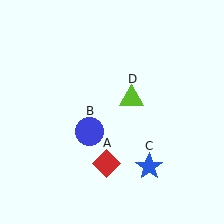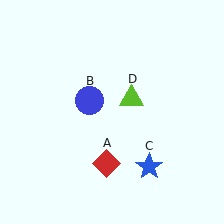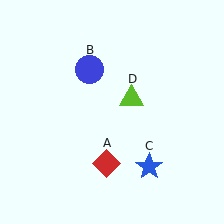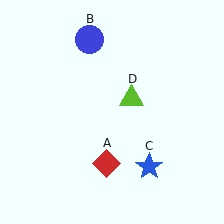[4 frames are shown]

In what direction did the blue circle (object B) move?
The blue circle (object B) moved up.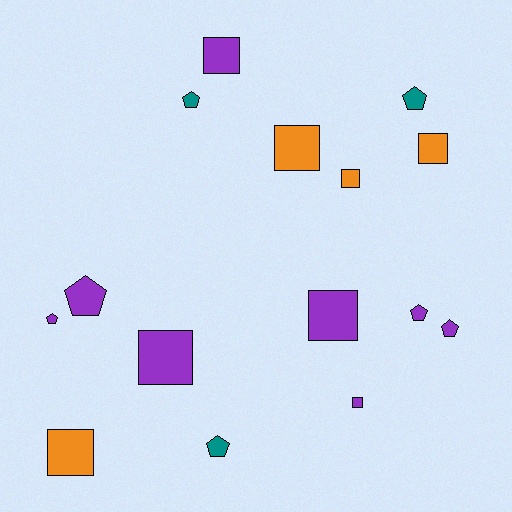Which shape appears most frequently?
Square, with 8 objects.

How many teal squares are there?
There are no teal squares.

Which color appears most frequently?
Purple, with 8 objects.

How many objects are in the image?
There are 15 objects.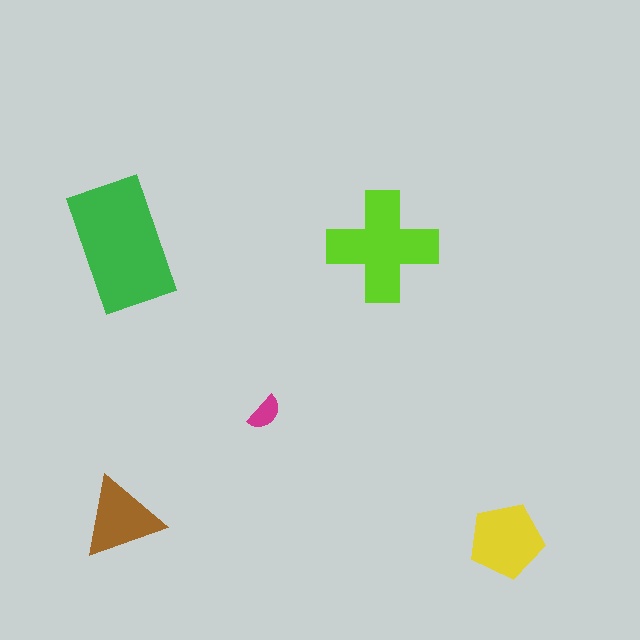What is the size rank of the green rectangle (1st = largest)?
1st.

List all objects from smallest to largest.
The magenta semicircle, the brown triangle, the yellow pentagon, the lime cross, the green rectangle.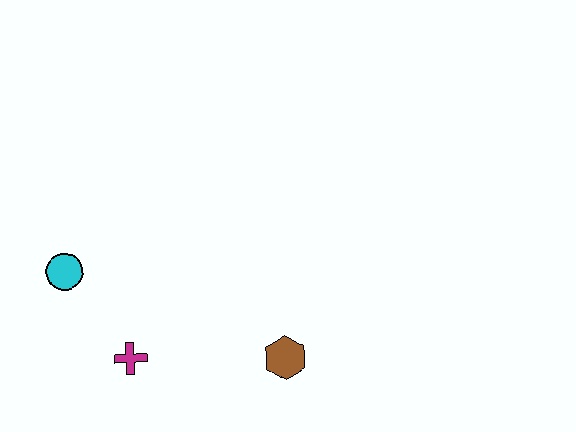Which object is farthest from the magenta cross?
The brown hexagon is farthest from the magenta cross.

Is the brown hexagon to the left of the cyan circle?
No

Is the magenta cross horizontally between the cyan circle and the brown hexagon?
Yes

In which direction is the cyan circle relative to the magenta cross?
The cyan circle is above the magenta cross.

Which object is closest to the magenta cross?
The cyan circle is closest to the magenta cross.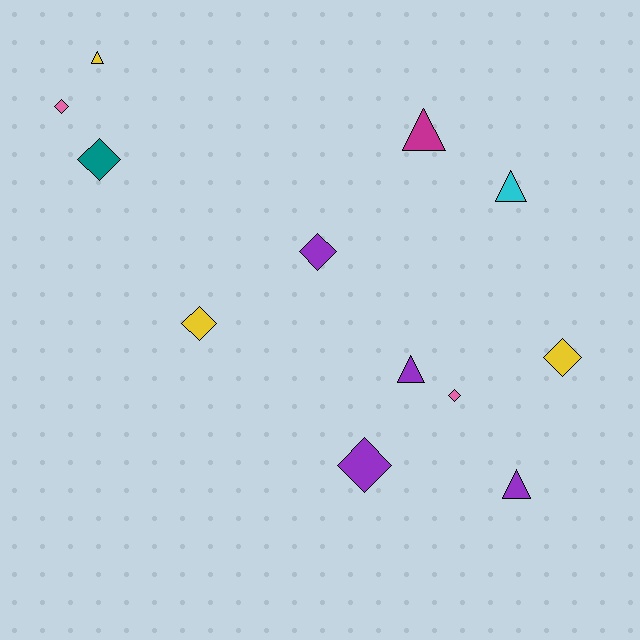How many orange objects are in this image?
There are no orange objects.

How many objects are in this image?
There are 12 objects.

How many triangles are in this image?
There are 5 triangles.